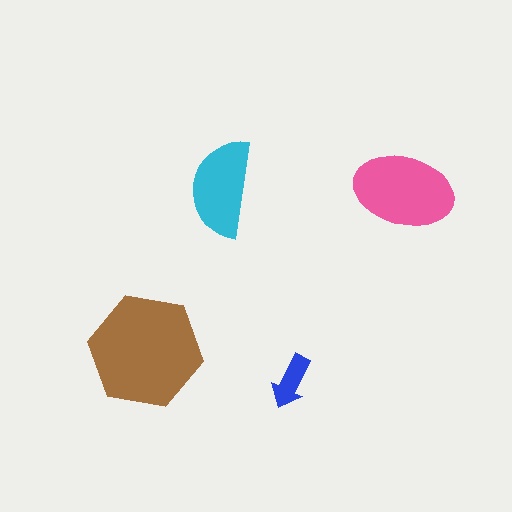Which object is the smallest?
The blue arrow.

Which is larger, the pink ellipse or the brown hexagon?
The brown hexagon.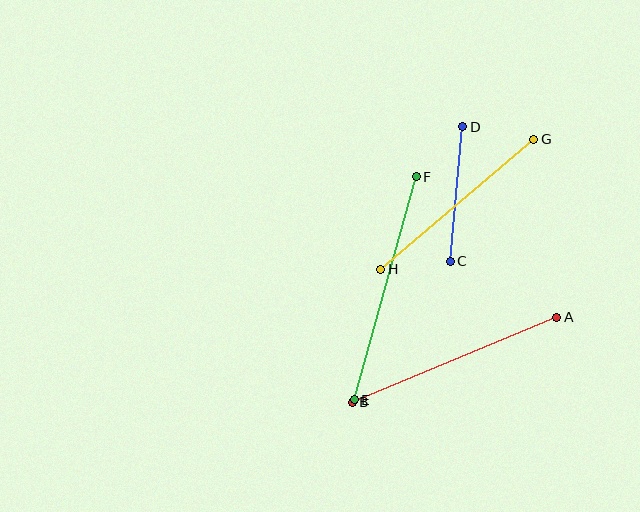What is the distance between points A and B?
The distance is approximately 221 pixels.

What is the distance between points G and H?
The distance is approximately 201 pixels.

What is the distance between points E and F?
The distance is approximately 231 pixels.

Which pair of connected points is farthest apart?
Points E and F are farthest apart.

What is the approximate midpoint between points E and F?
The midpoint is at approximately (385, 288) pixels.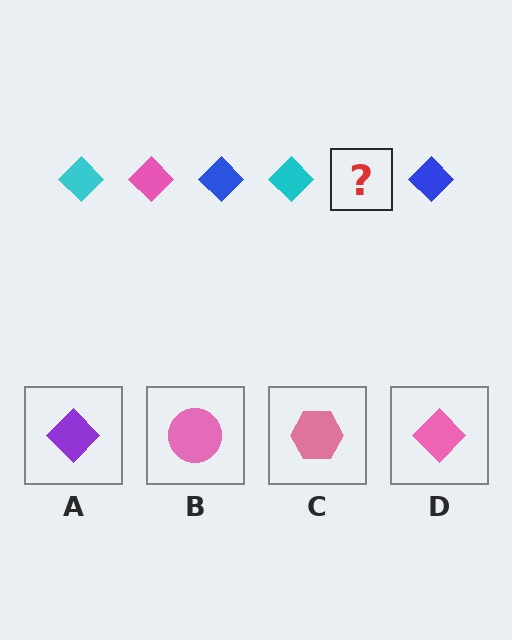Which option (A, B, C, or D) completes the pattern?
D.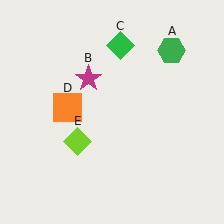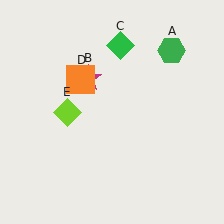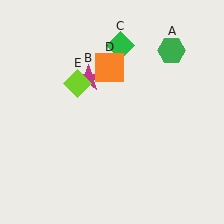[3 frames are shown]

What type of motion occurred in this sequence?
The orange square (object D), lime diamond (object E) rotated clockwise around the center of the scene.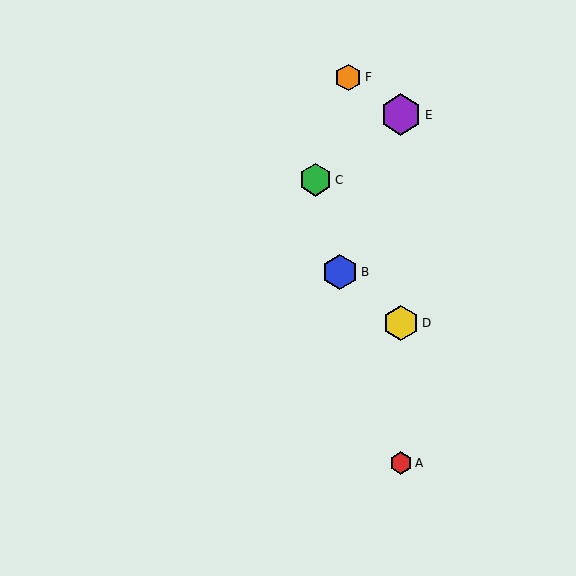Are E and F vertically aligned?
No, E is at x≈401 and F is at x≈348.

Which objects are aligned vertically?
Objects A, D, E are aligned vertically.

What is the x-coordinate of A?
Object A is at x≈401.